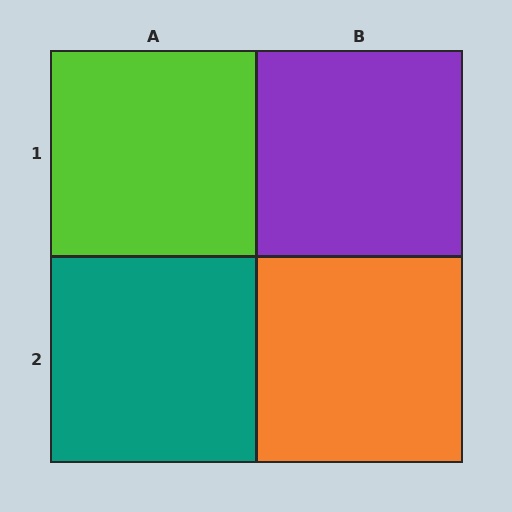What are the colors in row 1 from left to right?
Lime, purple.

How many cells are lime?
1 cell is lime.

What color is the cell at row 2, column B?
Orange.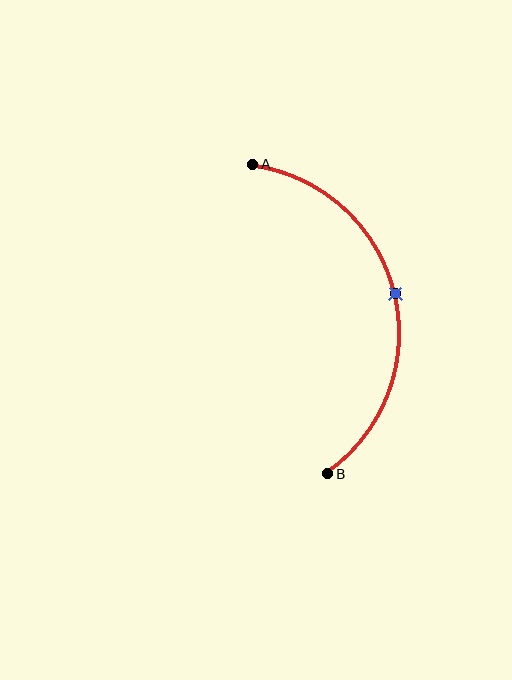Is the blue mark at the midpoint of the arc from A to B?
Yes. The blue mark lies on the arc at equal arc-length from both A and B — it is the arc midpoint.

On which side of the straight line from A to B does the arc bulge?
The arc bulges to the right of the straight line connecting A and B.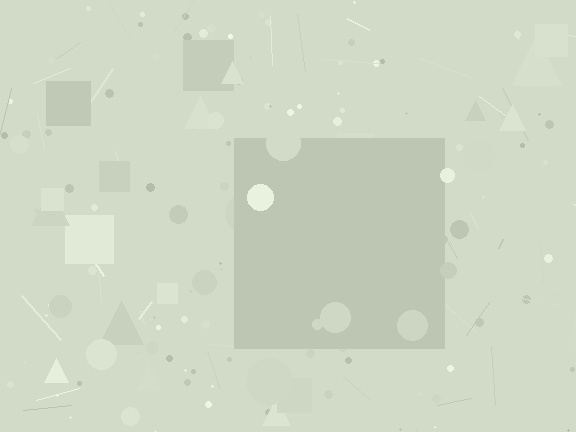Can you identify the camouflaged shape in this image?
The camouflaged shape is a square.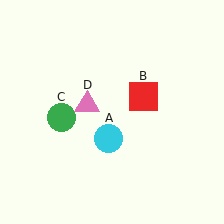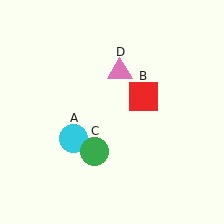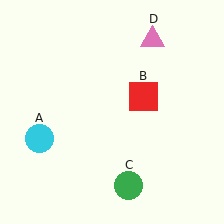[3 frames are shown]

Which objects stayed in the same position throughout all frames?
Red square (object B) remained stationary.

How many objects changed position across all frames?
3 objects changed position: cyan circle (object A), green circle (object C), pink triangle (object D).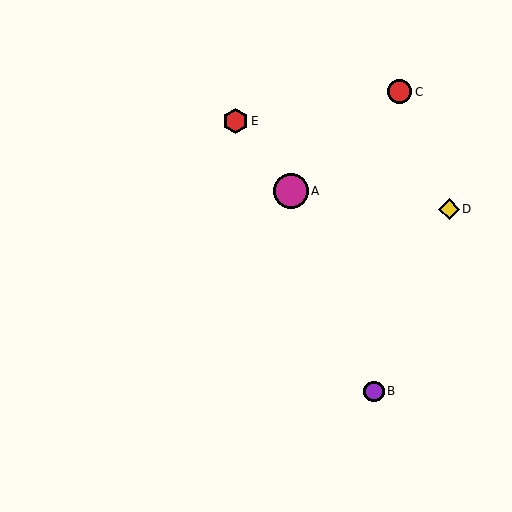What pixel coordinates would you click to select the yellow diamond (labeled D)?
Click at (449, 209) to select the yellow diamond D.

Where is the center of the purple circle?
The center of the purple circle is at (374, 391).